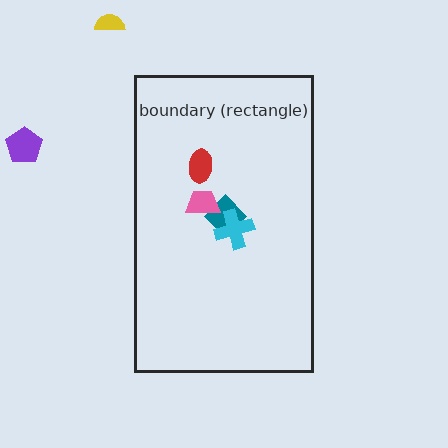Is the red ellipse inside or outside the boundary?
Inside.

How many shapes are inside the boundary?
4 inside, 2 outside.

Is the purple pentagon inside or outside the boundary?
Outside.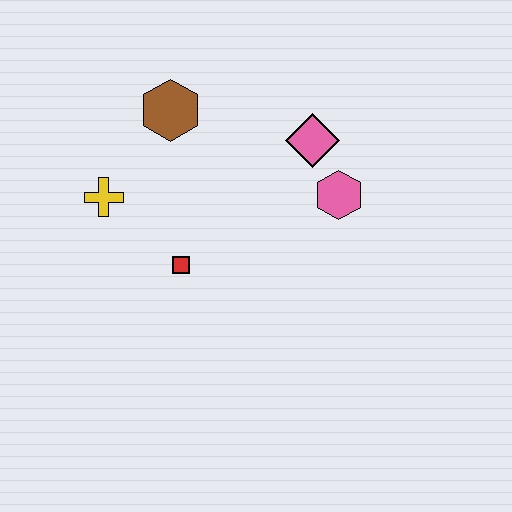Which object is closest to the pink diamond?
The pink hexagon is closest to the pink diamond.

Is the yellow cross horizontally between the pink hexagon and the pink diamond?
No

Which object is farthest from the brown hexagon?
The pink hexagon is farthest from the brown hexagon.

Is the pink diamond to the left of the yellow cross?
No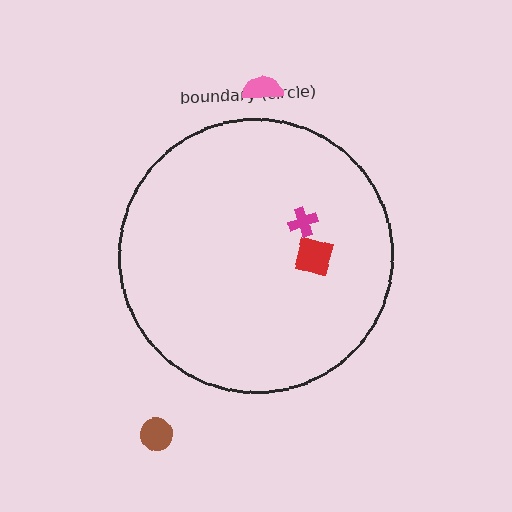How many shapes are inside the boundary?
2 inside, 2 outside.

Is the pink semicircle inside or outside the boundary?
Outside.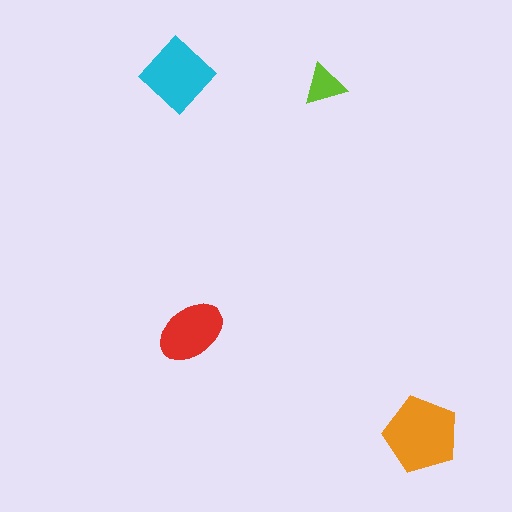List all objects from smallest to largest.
The lime triangle, the red ellipse, the cyan diamond, the orange pentagon.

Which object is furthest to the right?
The orange pentagon is rightmost.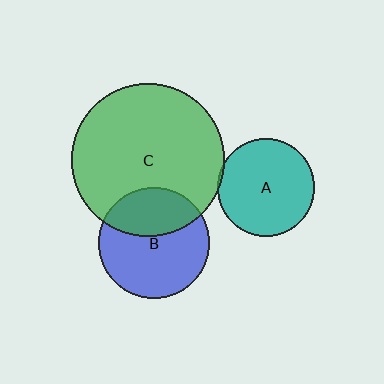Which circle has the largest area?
Circle C (green).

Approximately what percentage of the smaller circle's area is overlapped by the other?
Approximately 5%.